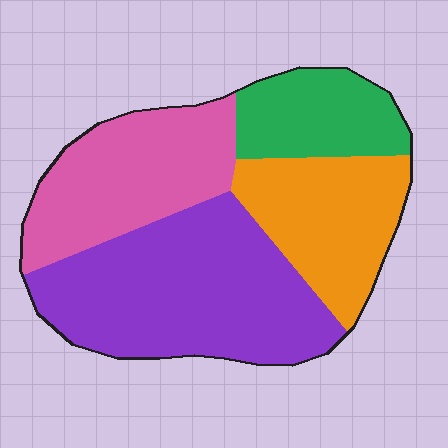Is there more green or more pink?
Pink.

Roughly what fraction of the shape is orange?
Orange covers roughly 20% of the shape.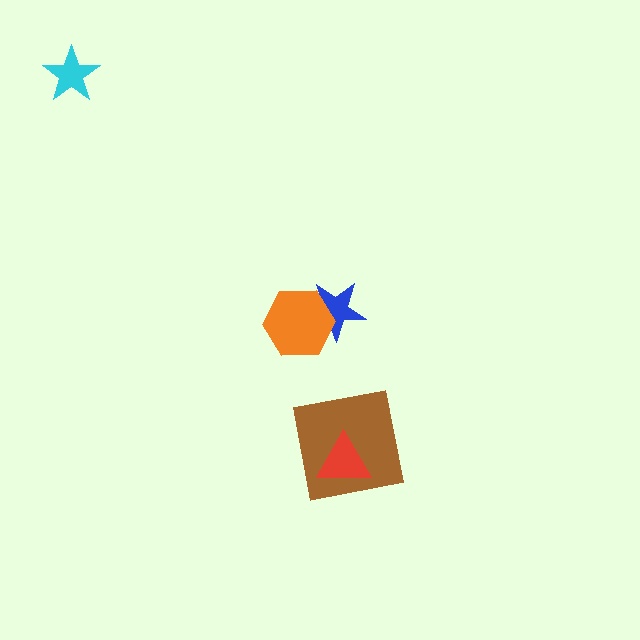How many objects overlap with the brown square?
1 object overlaps with the brown square.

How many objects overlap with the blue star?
1 object overlaps with the blue star.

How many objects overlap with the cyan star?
0 objects overlap with the cyan star.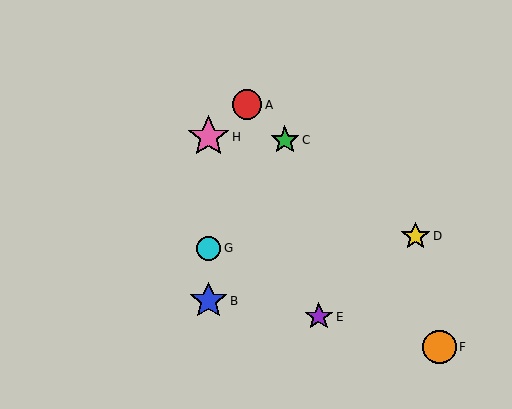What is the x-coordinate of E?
Object E is at x≈319.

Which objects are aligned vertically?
Objects B, G, H are aligned vertically.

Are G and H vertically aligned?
Yes, both are at x≈209.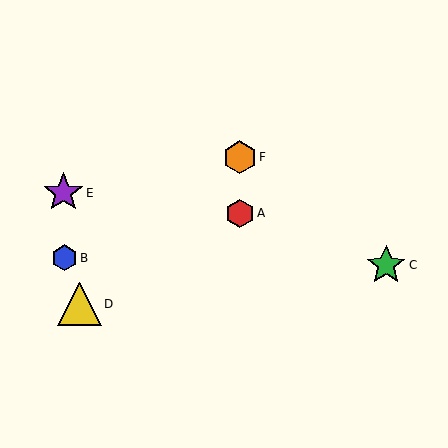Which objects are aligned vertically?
Objects A, F are aligned vertically.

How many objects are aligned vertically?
2 objects (A, F) are aligned vertically.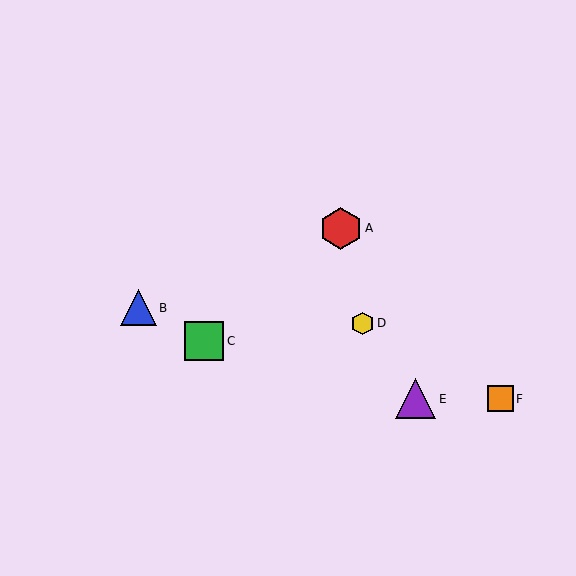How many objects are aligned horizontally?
2 objects (E, F) are aligned horizontally.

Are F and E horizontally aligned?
Yes, both are at y≈399.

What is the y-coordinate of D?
Object D is at y≈324.